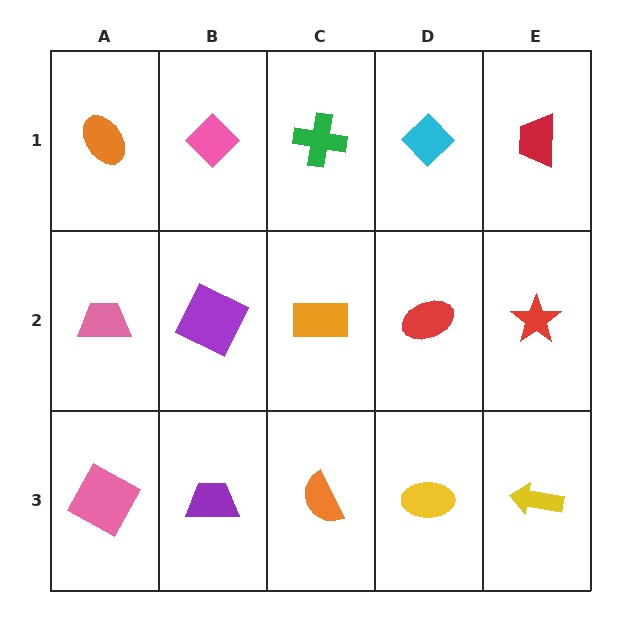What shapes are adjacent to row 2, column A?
An orange ellipse (row 1, column A), a pink square (row 3, column A), a purple square (row 2, column B).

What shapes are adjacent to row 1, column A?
A pink trapezoid (row 2, column A), a pink diamond (row 1, column B).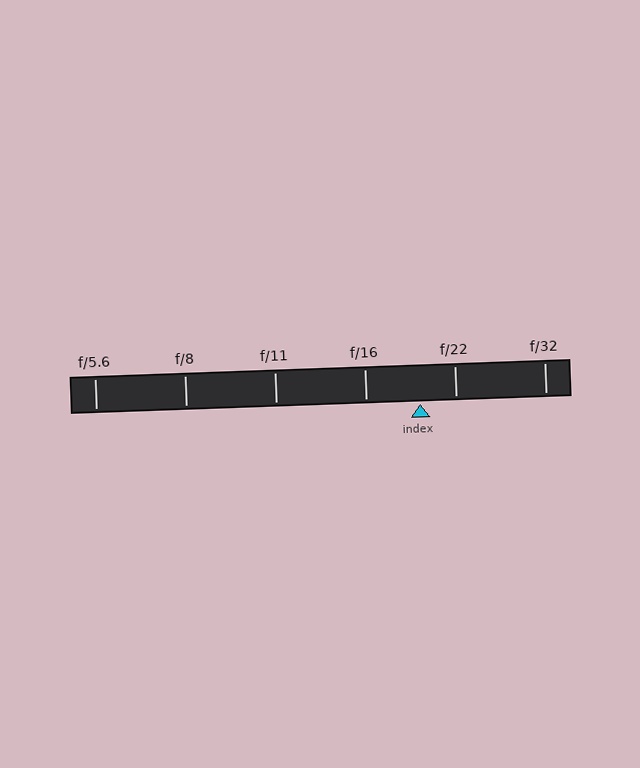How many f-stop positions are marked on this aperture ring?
There are 6 f-stop positions marked.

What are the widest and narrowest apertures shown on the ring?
The widest aperture shown is f/5.6 and the narrowest is f/32.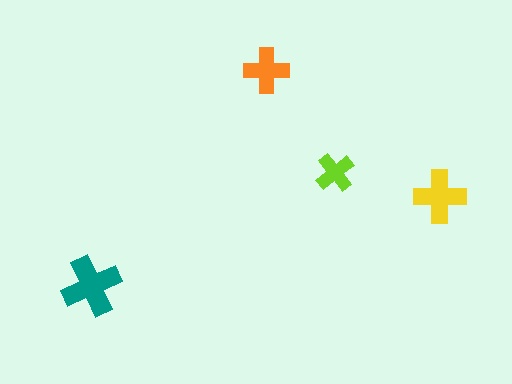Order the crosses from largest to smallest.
the teal one, the yellow one, the orange one, the lime one.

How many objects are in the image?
There are 4 objects in the image.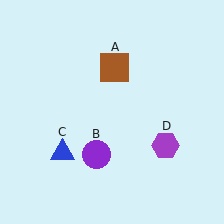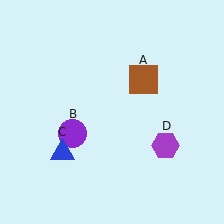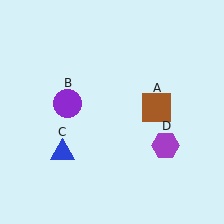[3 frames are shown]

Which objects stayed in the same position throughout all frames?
Blue triangle (object C) and purple hexagon (object D) remained stationary.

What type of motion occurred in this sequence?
The brown square (object A), purple circle (object B) rotated clockwise around the center of the scene.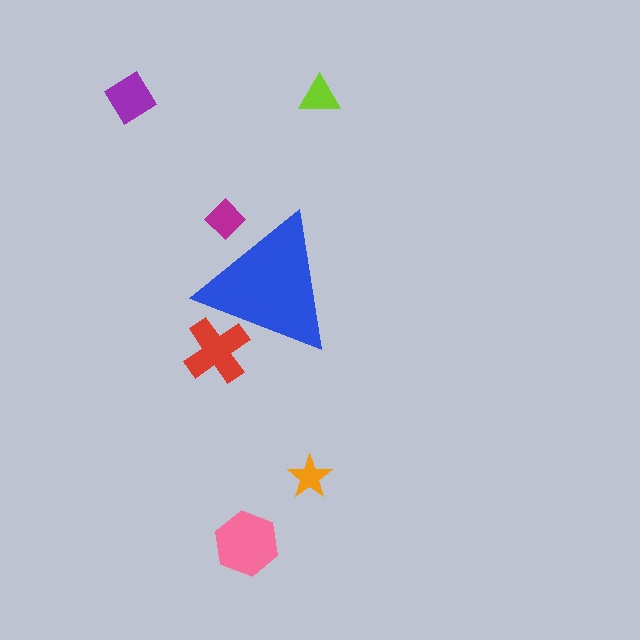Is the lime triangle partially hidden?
No, the lime triangle is fully visible.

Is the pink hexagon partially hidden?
No, the pink hexagon is fully visible.